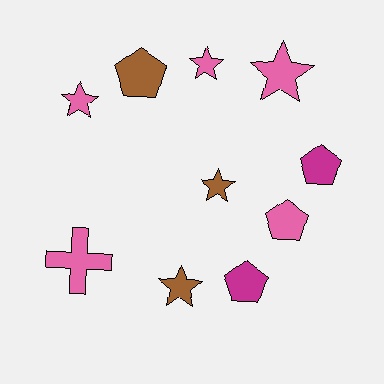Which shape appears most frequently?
Star, with 5 objects.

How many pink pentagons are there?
There is 1 pink pentagon.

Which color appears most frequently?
Pink, with 5 objects.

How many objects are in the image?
There are 10 objects.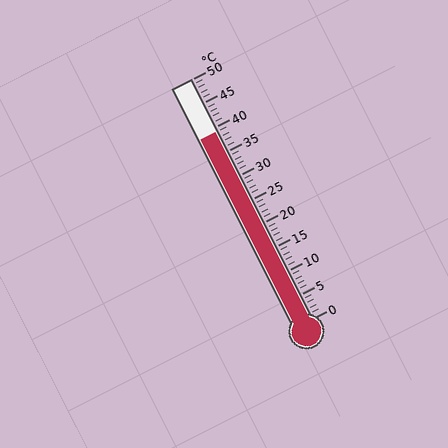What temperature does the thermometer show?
The thermometer shows approximately 39°C.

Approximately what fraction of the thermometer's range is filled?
The thermometer is filled to approximately 80% of its range.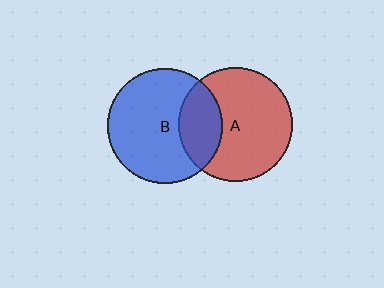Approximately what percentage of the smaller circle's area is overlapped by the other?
Approximately 25%.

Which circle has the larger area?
Circle B (blue).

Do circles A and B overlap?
Yes.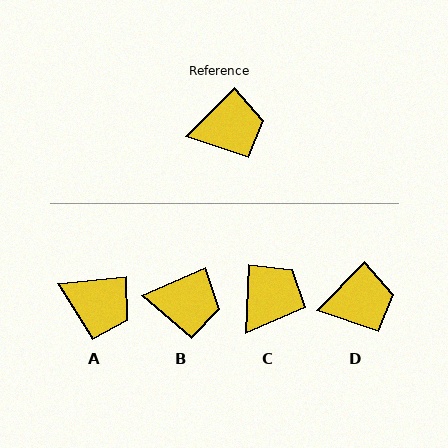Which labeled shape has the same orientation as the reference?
D.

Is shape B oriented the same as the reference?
No, it is off by about 22 degrees.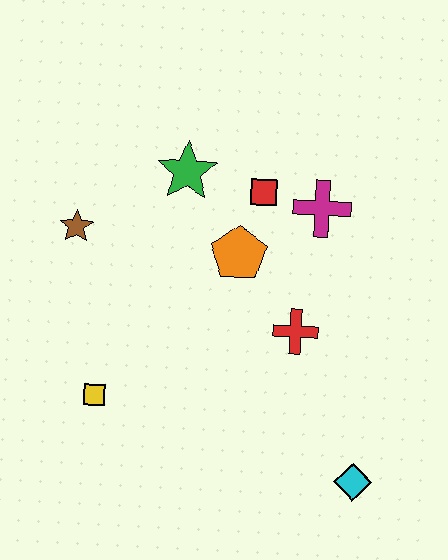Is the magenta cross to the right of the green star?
Yes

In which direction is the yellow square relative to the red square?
The yellow square is below the red square.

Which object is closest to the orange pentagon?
The red square is closest to the orange pentagon.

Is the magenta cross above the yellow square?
Yes